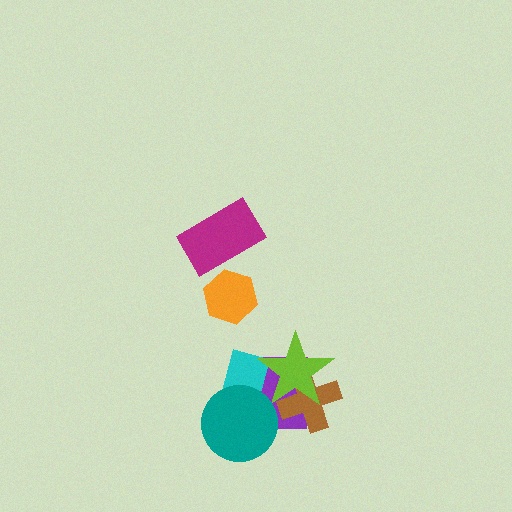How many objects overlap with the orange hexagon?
0 objects overlap with the orange hexagon.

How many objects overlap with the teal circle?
2 objects overlap with the teal circle.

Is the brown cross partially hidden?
Yes, it is partially covered by another shape.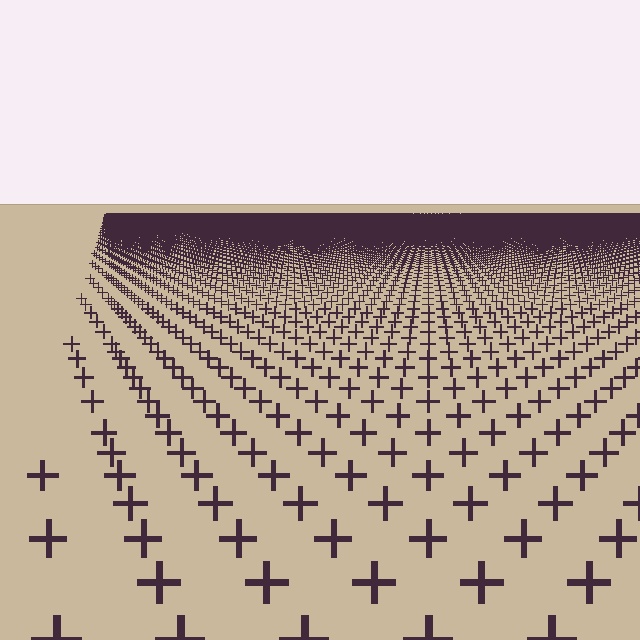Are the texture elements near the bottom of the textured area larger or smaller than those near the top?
Larger. Near the bottom, elements are closer to the viewer and appear at a bigger on-screen size.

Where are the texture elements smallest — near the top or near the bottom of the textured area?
Near the top.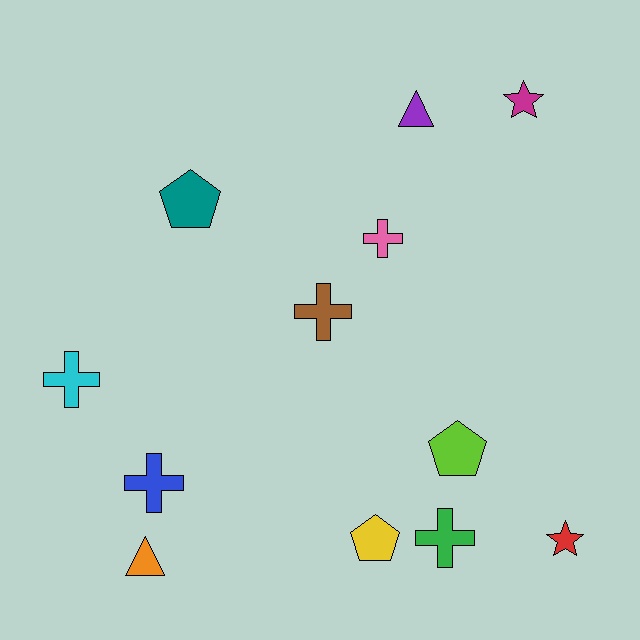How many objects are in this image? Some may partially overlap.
There are 12 objects.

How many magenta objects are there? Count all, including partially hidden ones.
There is 1 magenta object.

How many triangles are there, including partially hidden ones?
There are 2 triangles.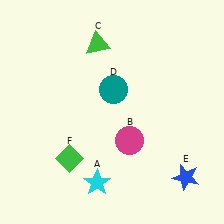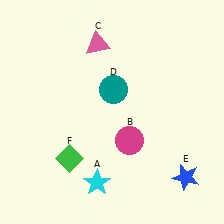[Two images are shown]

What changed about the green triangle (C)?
In Image 1, C is green. In Image 2, it changed to pink.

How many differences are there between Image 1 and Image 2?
There is 1 difference between the two images.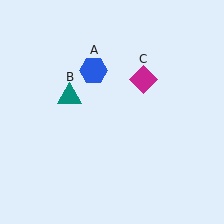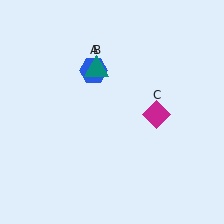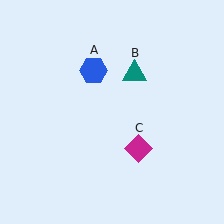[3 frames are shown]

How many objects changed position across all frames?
2 objects changed position: teal triangle (object B), magenta diamond (object C).